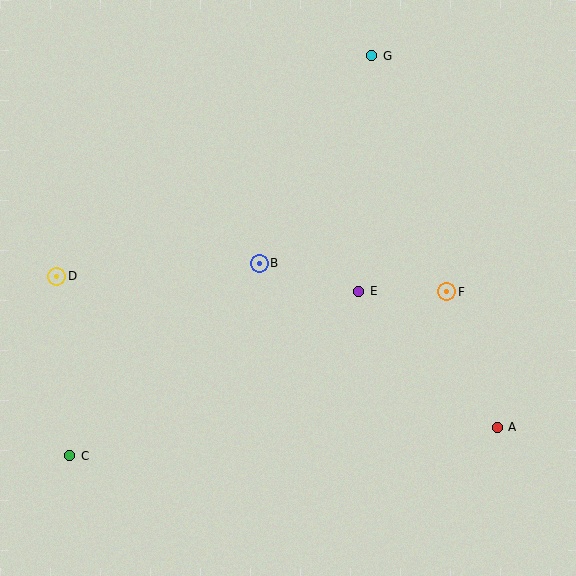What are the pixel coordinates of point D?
Point D is at (57, 276).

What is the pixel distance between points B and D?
The distance between B and D is 203 pixels.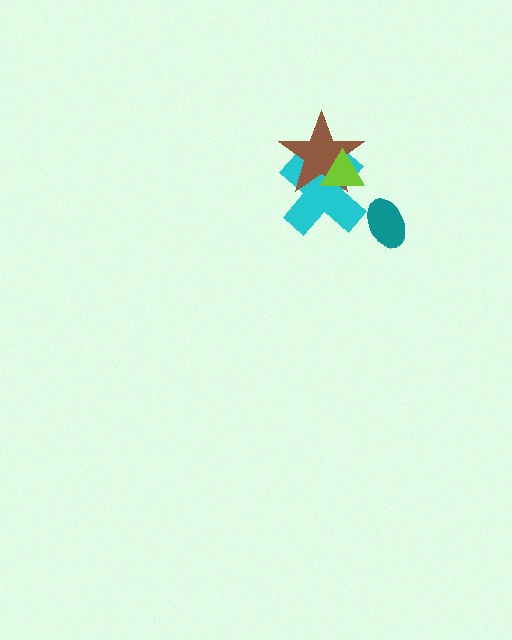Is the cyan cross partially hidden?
Yes, it is partially covered by another shape.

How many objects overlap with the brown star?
2 objects overlap with the brown star.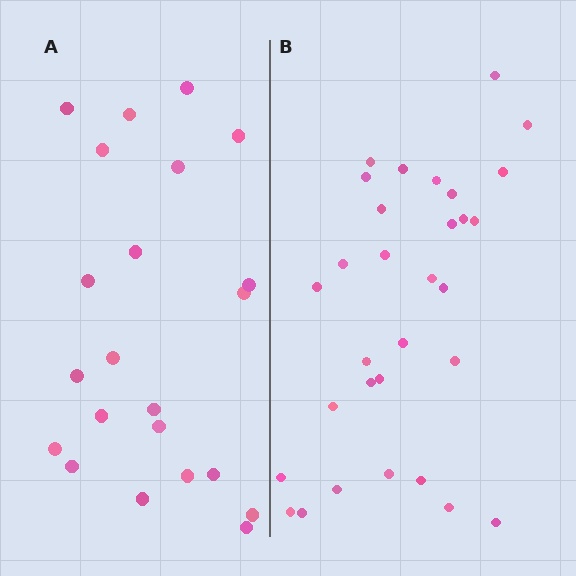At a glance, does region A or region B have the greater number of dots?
Region B (the right region) has more dots.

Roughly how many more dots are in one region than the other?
Region B has roughly 8 or so more dots than region A.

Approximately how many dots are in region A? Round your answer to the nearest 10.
About 20 dots. (The exact count is 22, which rounds to 20.)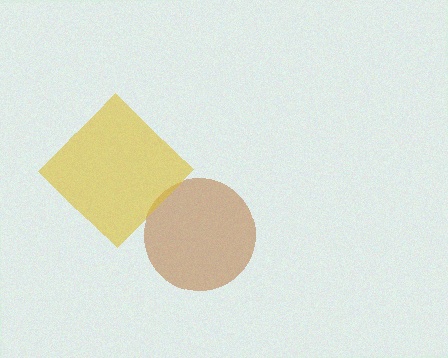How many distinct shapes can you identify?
There are 2 distinct shapes: a brown circle, a yellow diamond.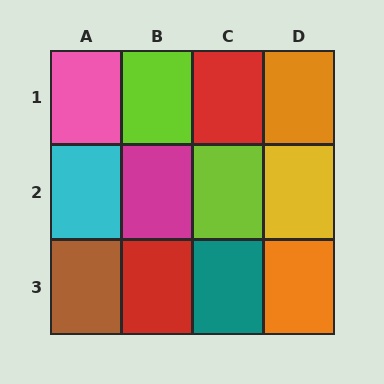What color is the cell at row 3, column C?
Teal.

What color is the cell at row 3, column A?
Brown.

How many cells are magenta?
1 cell is magenta.